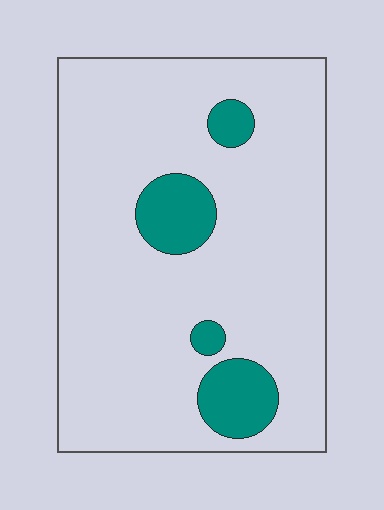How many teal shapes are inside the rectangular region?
4.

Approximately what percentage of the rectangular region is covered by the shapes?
Approximately 10%.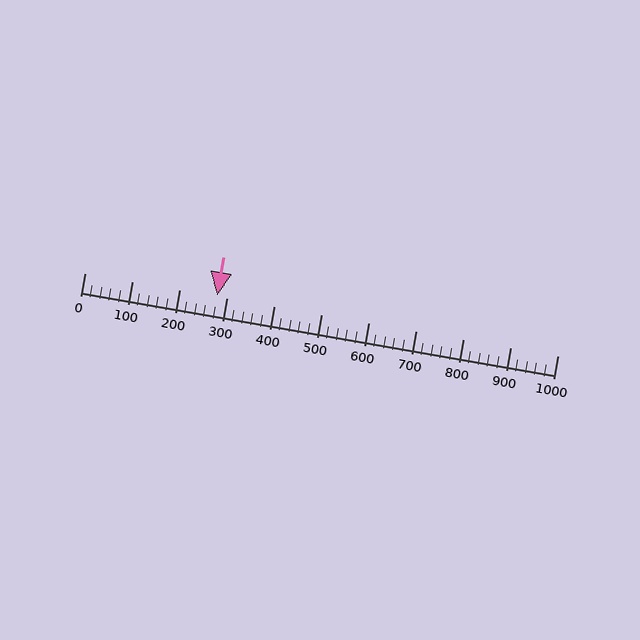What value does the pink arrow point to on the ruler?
The pink arrow points to approximately 280.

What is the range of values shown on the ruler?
The ruler shows values from 0 to 1000.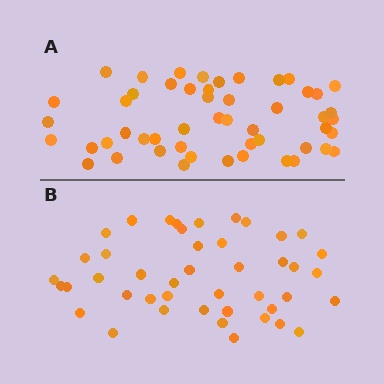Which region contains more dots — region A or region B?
Region A (the top region) has more dots.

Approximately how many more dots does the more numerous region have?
Region A has roughly 8 or so more dots than region B.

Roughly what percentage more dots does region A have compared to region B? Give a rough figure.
About 15% more.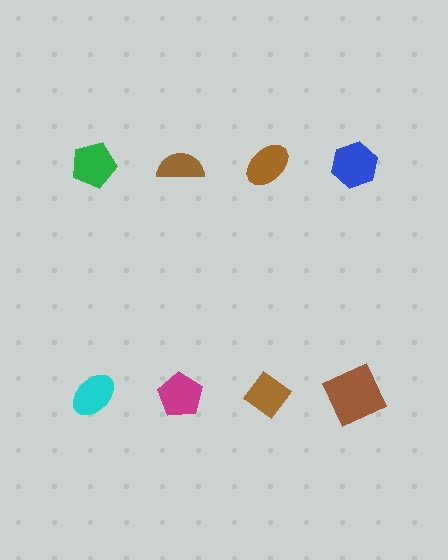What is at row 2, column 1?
A cyan ellipse.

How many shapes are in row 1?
4 shapes.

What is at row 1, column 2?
A brown semicircle.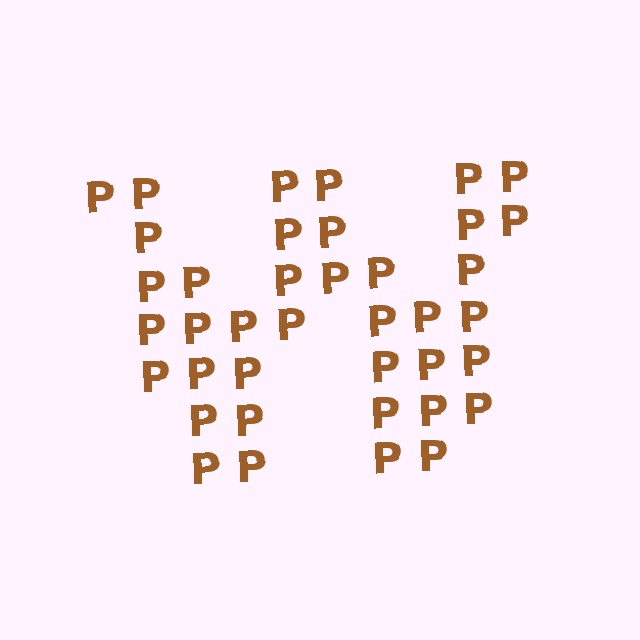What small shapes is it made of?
It is made of small letter P's.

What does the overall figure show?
The overall figure shows the letter W.